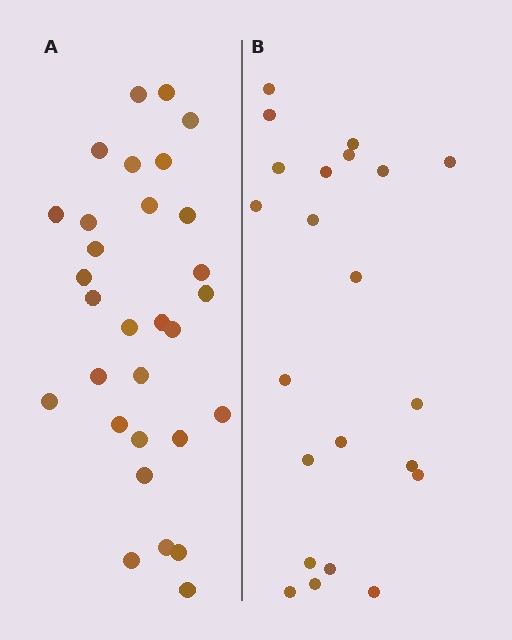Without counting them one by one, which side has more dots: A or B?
Region A (the left region) has more dots.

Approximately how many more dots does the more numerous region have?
Region A has roughly 8 or so more dots than region B.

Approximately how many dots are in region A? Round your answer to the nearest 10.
About 30 dots.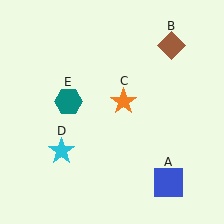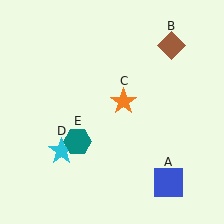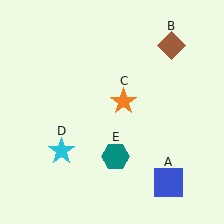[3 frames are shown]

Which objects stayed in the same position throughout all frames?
Blue square (object A) and brown diamond (object B) and orange star (object C) and cyan star (object D) remained stationary.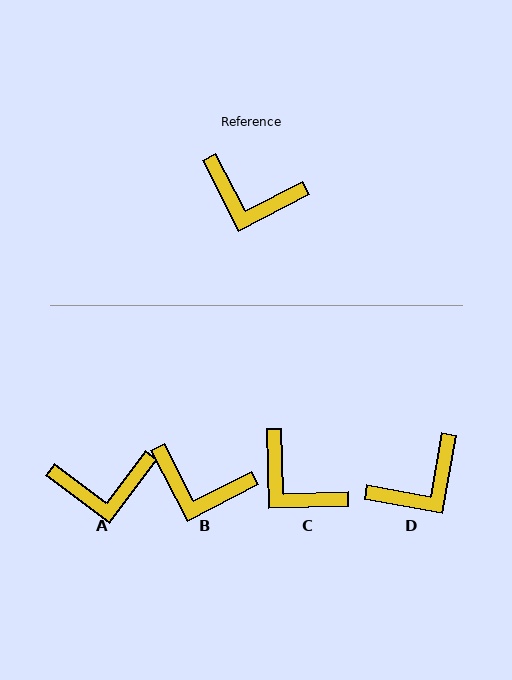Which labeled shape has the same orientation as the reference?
B.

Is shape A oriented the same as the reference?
No, it is off by about 25 degrees.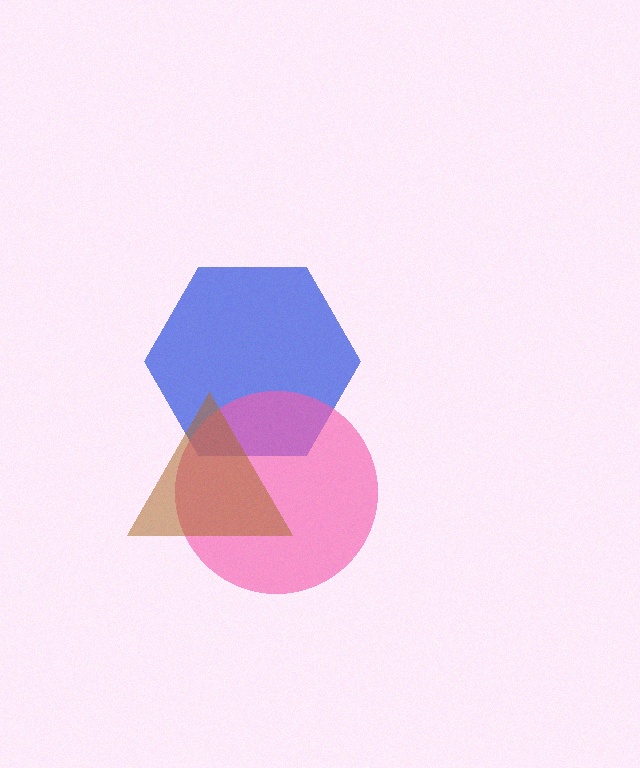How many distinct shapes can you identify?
There are 3 distinct shapes: a blue hexagon, a pink circle, a brown triangle.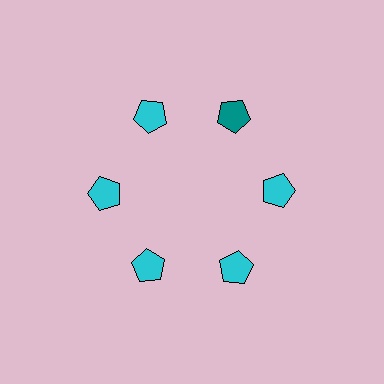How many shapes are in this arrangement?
There are 6 shapes arranged in a ring pattern.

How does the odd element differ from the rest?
It has a different color: teal instead of cyan.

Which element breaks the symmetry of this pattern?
The teal pentagon at roughly the 1 o'clock position breaks the symmetry. All other shapes are cyan pentagons.